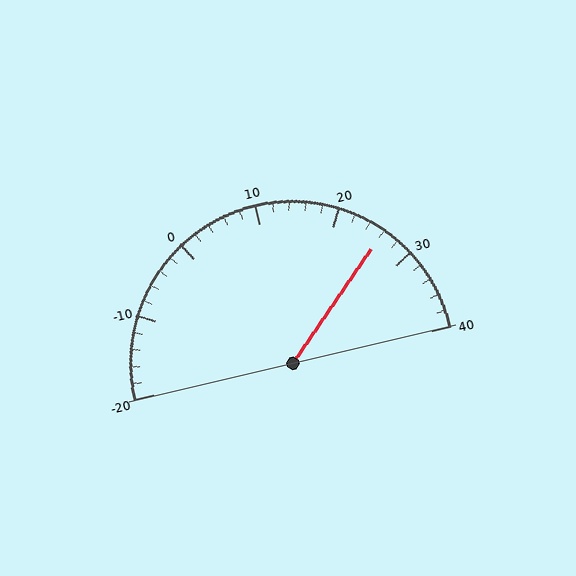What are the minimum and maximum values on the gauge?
The gauge ranges from -20 to 40.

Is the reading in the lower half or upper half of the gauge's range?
The reading is in the upper half of the range (-20 to 40).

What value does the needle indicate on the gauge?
The needle indicates approximately 26.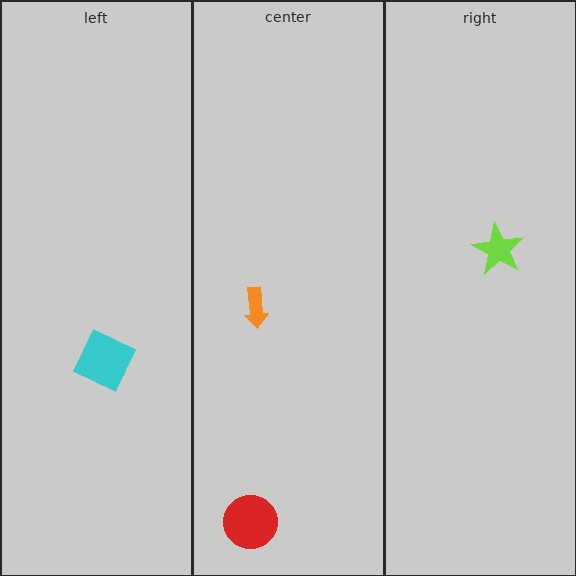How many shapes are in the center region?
2.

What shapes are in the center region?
The red circle, the orange arrow.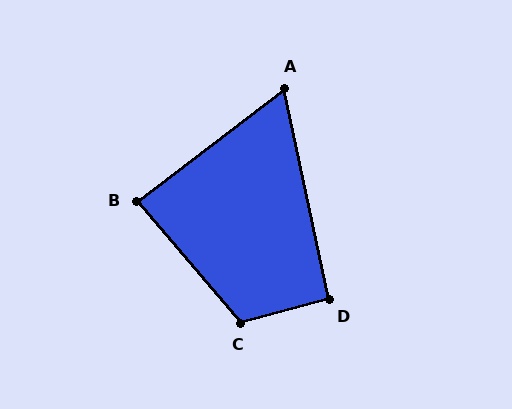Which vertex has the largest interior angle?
C, at approximately 115 degrees.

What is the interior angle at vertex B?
Approximately 87 degrees (approximately right).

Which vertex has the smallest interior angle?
A, at approximately 65 degrees.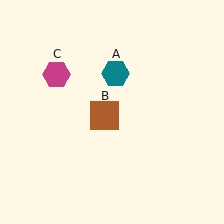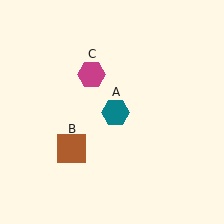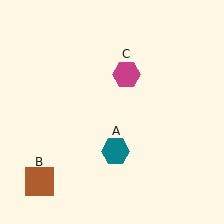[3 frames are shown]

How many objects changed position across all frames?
3 objects changed position: teal hexagon (object A), brown square (object B), magenta hexagon (object C).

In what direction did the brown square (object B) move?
The brown square (object B) moved down and to the left.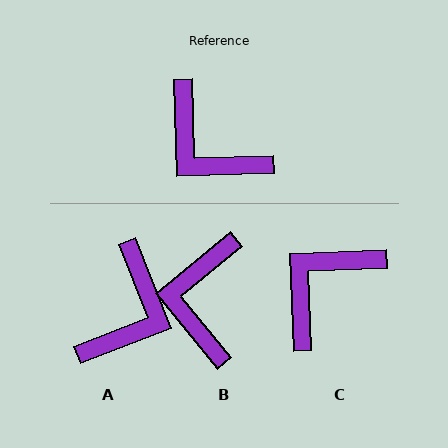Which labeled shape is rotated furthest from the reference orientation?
A, about 110 degrees away.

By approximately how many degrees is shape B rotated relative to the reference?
Approximately 52 degrees clockwise.